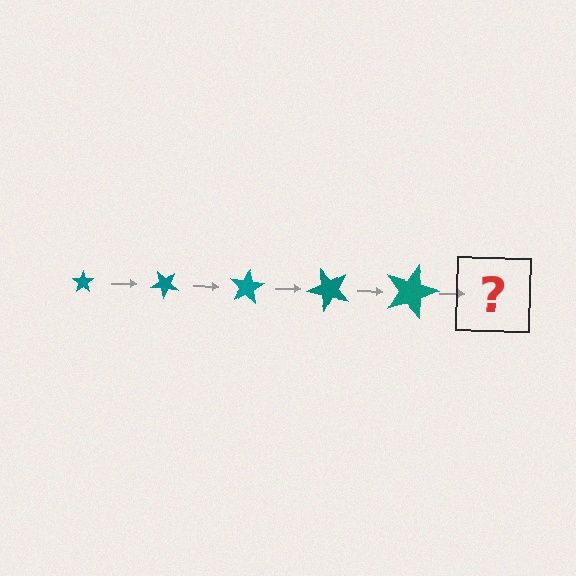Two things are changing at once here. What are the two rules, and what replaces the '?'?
The two rules are that the star grows larger each step and it rotates 40 degrees each step. The '?' should be a star, larger than the previous one and rotated 200 degrees from the start.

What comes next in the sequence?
The next element should be a star, larger than the previous one and rotated 200 degrees from the start.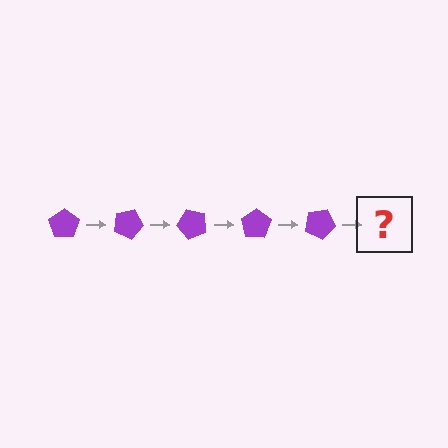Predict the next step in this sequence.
The next step is a purple pentagon rotated 125 degrees.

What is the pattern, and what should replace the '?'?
The pattern is that the pentagon rotates 25 degrees each step. The '?' should be a purple pentagon rotated 125 degrees.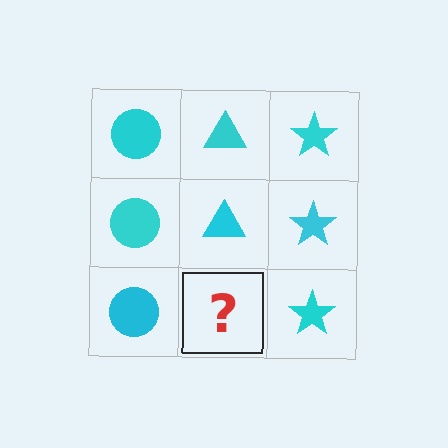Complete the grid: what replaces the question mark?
The question mark should be replaced with a cyan triangle.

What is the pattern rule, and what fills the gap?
The rule is that each column has a consistent shape. The gap should be filled with a cyan triangle.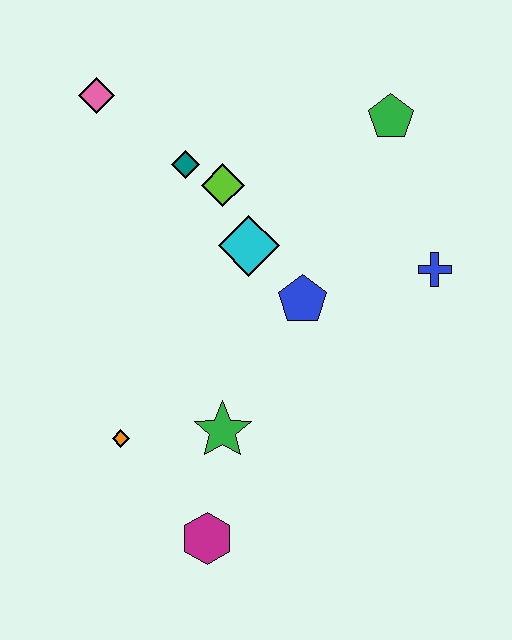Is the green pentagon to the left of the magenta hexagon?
No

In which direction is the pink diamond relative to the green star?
The pink diamond is above the green star.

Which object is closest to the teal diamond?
The lime diamond is closest to the teal diamond.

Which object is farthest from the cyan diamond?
The magenta hexagon is farthest from the cyan diamond.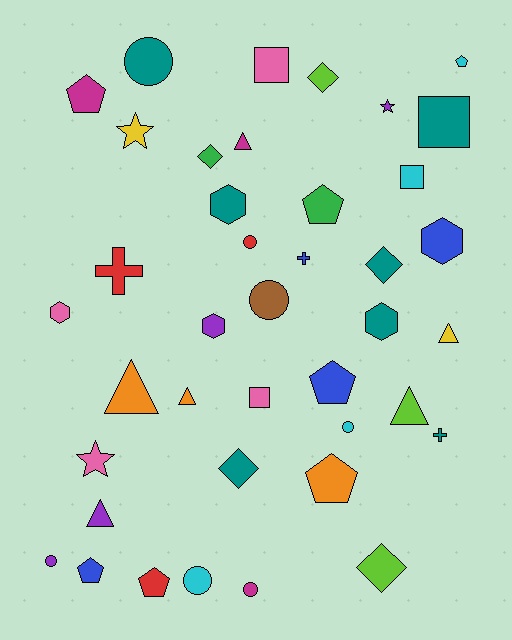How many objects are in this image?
There are 40 objects.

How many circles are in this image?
There are 7 circles.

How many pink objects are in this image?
There are 4 pink objects.